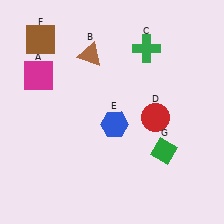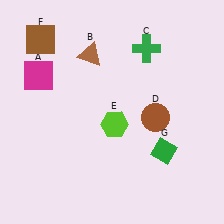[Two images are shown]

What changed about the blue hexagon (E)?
In Image 1, E is blue. In Image 2, it changed to lime.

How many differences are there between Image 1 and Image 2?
There are 2 differences between the two images.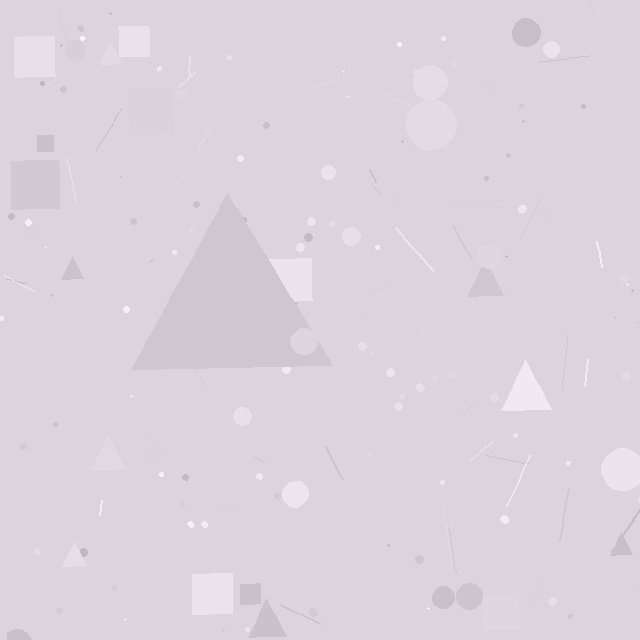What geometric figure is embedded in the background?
A triangle is embedded in the background.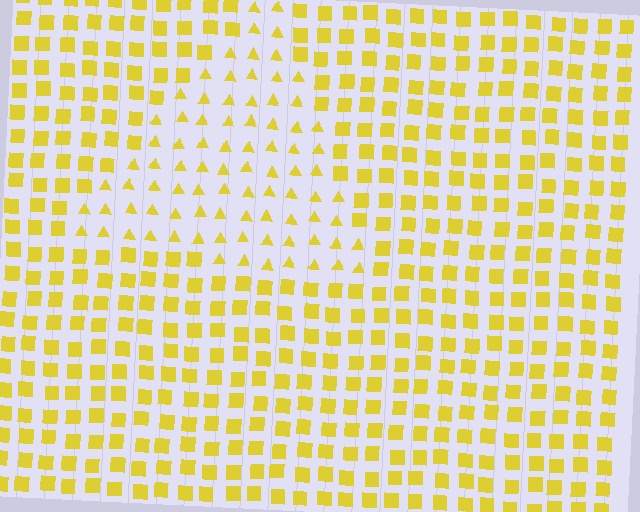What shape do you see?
I see a triangle.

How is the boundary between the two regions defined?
The boundary is defined by a change in element shape: triangles inside vs. squares outside. All elements share the same color and spacing.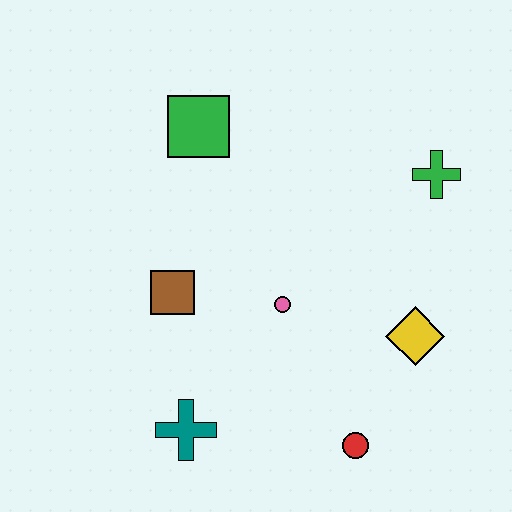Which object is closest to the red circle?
The yellow diamond is closest to the red circle.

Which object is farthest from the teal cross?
The green cross is farthest from the teal cross.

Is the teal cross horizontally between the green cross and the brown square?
Yes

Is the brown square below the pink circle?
No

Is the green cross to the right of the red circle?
Yes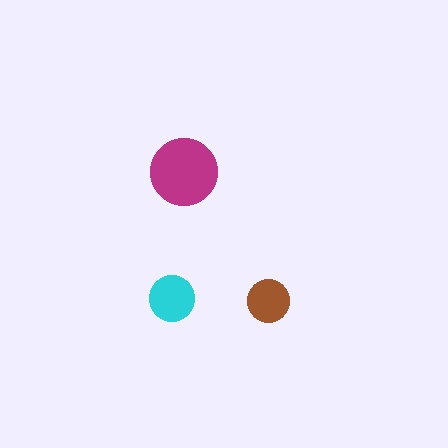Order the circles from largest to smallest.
the magenta one, the cyan one, the brown one.